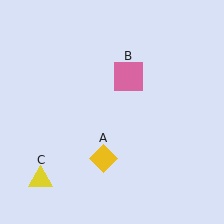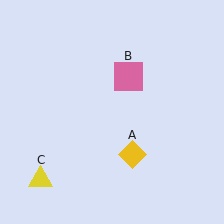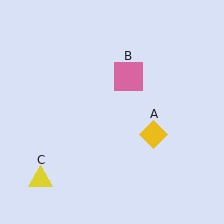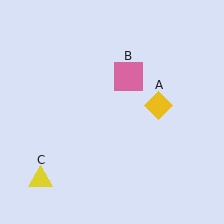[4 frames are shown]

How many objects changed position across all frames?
1 object changed position: yellow diamond (object A).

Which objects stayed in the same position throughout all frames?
Pink square (object B) and yellow triangle (object C) remained stationary.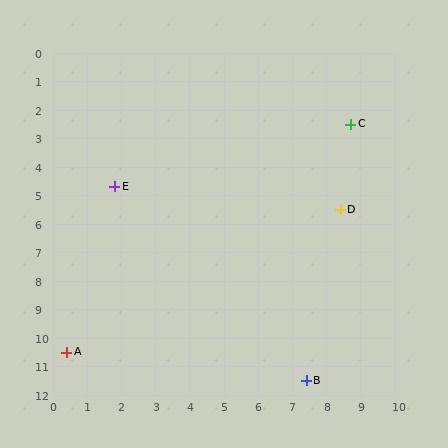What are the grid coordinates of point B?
Point B is at approximately (7.4, 11.5).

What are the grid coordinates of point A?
Point A is at approximately (0.4, 10.5).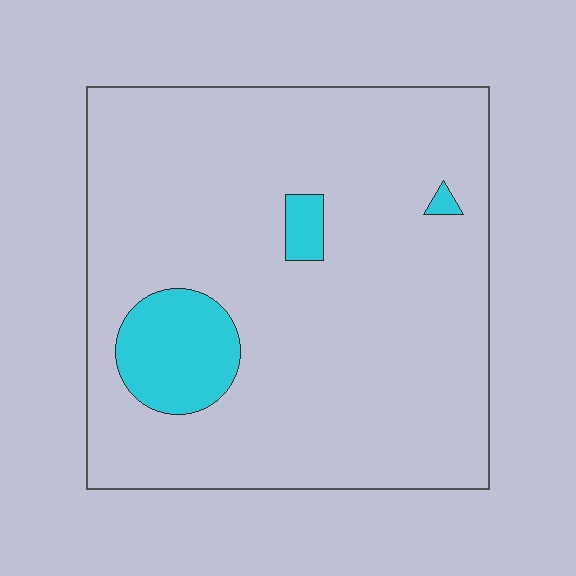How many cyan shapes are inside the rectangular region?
3.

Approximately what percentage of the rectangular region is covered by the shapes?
Approximately 10%.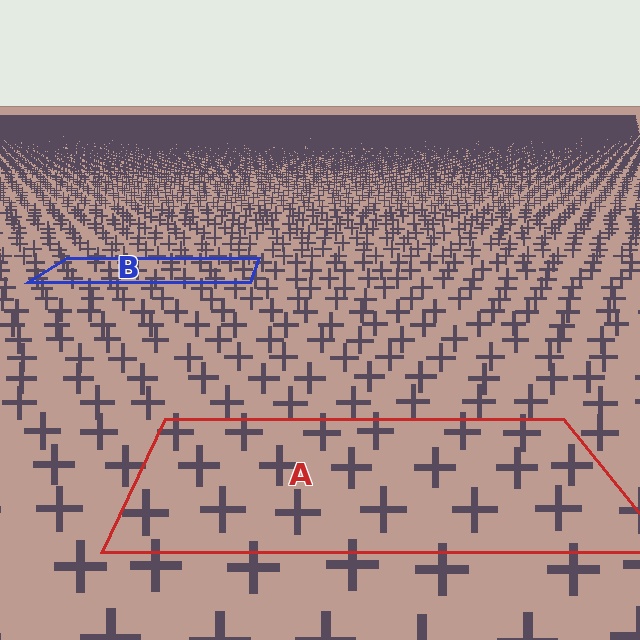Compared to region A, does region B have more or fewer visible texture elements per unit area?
Region B has more texture elements per unit area — they are packed more densely because it is farther away.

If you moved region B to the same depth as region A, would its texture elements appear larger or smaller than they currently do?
They would appear larger. At a closer depth, the same texture elements are projected at a bigger on-screen size.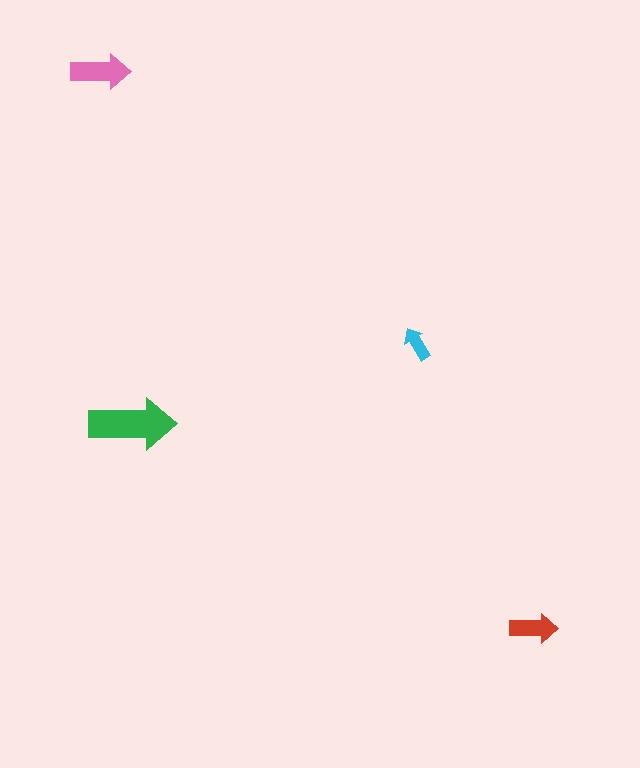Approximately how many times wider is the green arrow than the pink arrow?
About 1.5 times wider.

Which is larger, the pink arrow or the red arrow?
The pink one.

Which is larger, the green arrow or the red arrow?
The green one.